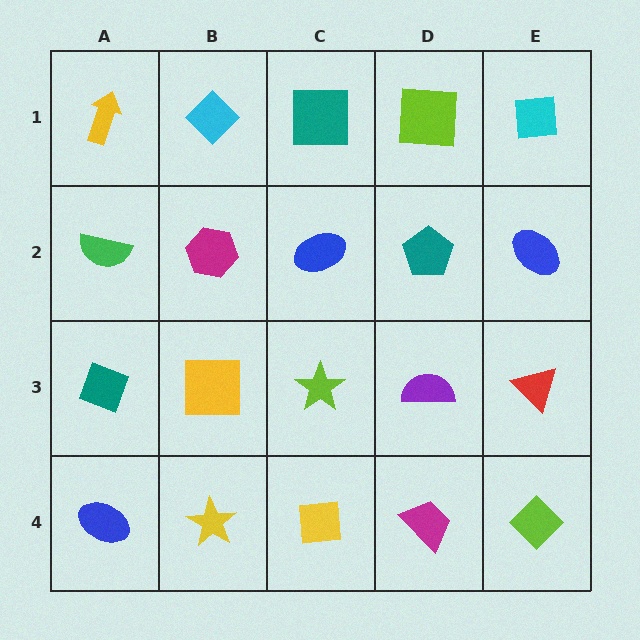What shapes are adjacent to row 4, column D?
A purple semicircle (row 3, column D), a yellow square (row 4, column C), a lime diamond (row 4, column E).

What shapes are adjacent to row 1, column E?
A blue ellipse (row 2, column E), a lime square (row 1, column D).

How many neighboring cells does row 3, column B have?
4.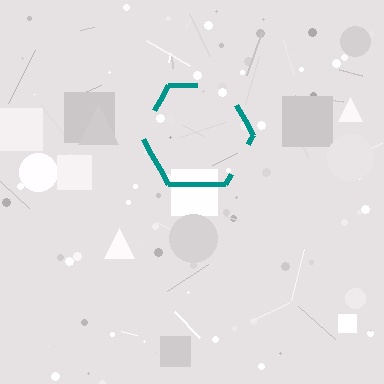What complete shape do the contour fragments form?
The contour fragments form a hexagon.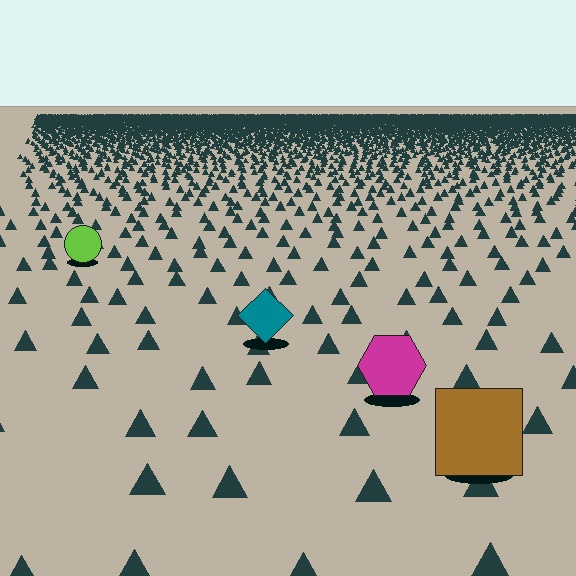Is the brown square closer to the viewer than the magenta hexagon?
Yes. The brown square is closer — you can tell from the texture gradient: the ground texture is coarser near it.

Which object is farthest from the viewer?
The lime circle is farthest from the viewer. It appears smaller and the ground texture around it is denser.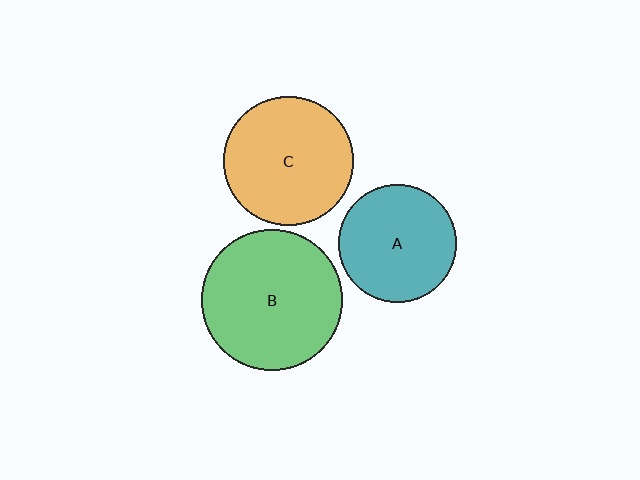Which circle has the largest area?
Circle B (green).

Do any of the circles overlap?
No, none of the circles overlap.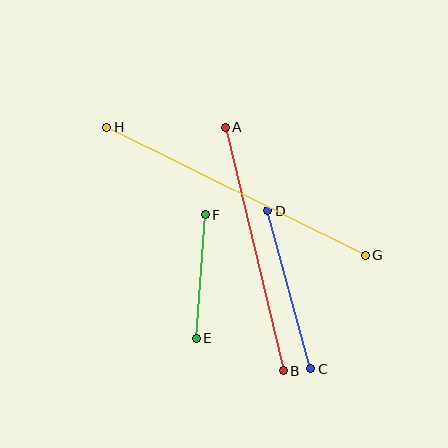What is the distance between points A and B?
The distance is approximately 250 pixels.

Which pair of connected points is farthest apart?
Points G and H are farthest apart.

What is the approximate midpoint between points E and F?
The midpoint is at approximately (201, 276) pixels.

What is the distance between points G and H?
The distance is approximately 289 pixels.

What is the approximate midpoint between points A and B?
The midpoint is at approximately (254, 249) pixels.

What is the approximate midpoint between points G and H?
The midpoint is at approximately (236, 191) pixels.